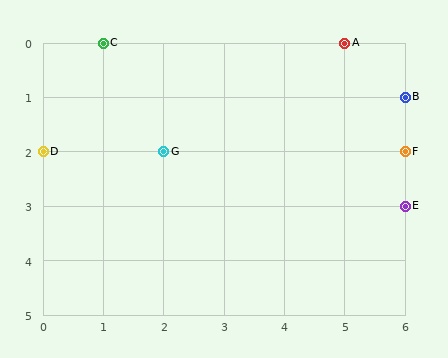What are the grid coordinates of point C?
Point C is at grid coordinates (1, 0).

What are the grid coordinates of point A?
Point A is at grid coordinates (5, 0).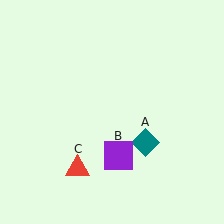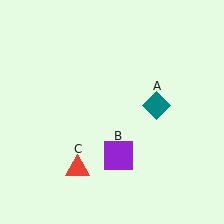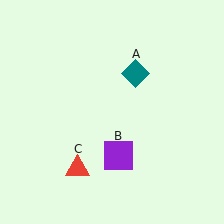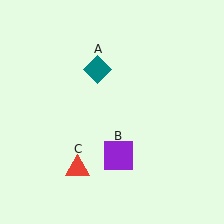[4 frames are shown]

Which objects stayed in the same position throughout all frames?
Purple square (object B) and red triangle (object C) remained stationary.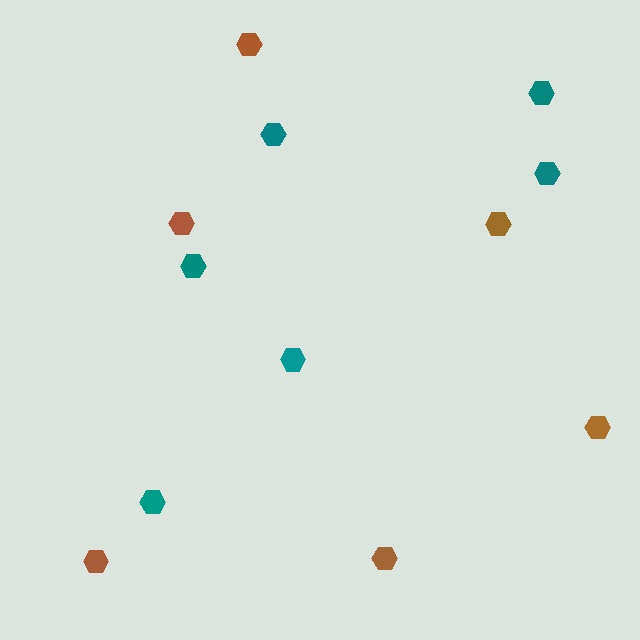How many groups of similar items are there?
There are 2 groups: one group of teal hexagons (6) and one group of brown hexagons (6).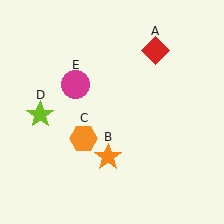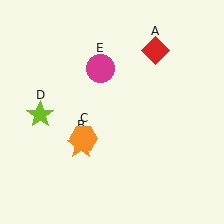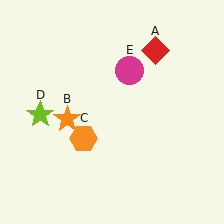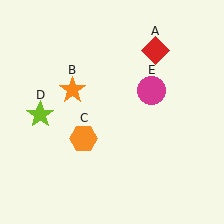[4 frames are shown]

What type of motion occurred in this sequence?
The orange star (object B), magenta circle (object E) rotated clockwise around the center of the scene.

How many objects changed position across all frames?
2 objects changed position: orange star (object B), magenta circle (object E).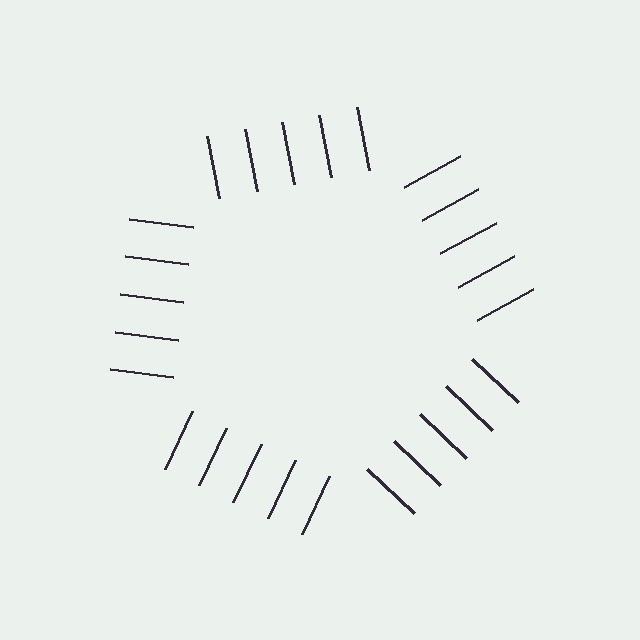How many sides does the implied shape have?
5 sides — the line-ends trace a pentagon.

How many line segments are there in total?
25 — 5 along each of the 5 edges.